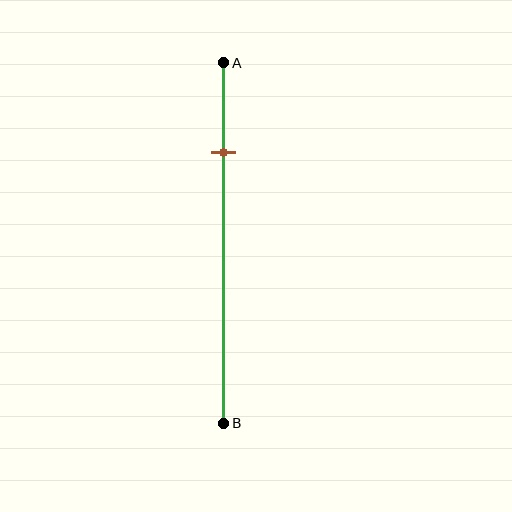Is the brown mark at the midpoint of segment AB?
No, the mark is at about 25% from A, not at the 50% midpoint.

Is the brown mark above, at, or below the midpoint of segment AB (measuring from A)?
The brown mark is above the midpoint of segment AB.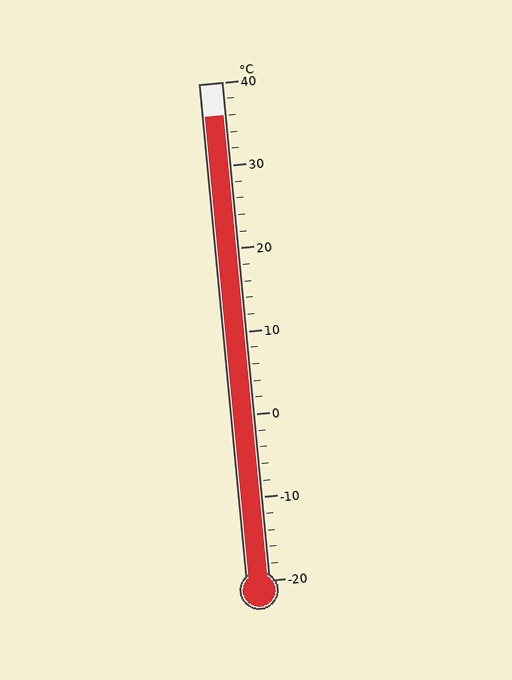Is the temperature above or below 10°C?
The temperature is above 10°C.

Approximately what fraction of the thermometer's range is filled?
The thermometer is filled to approximately 95% of its range.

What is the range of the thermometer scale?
The thermometer scale ranges from -20°C to 40°C.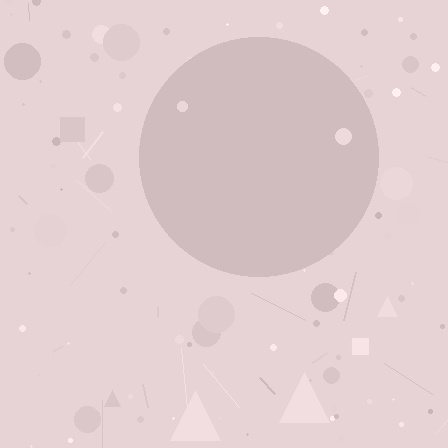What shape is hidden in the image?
A circle is hidden in the image.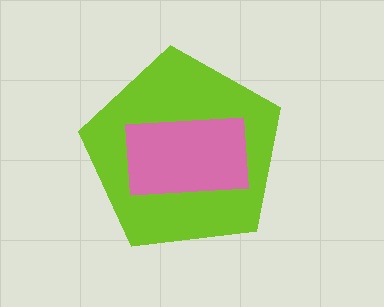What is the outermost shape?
The lime pentagon.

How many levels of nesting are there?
2.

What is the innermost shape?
The pink rectangle.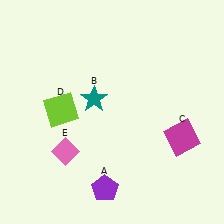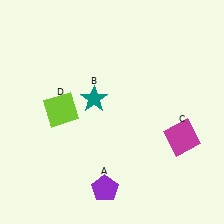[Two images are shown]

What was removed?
The pink diamond (E) was removed in Image 2.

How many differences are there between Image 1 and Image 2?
There is 1 difference between the two images.